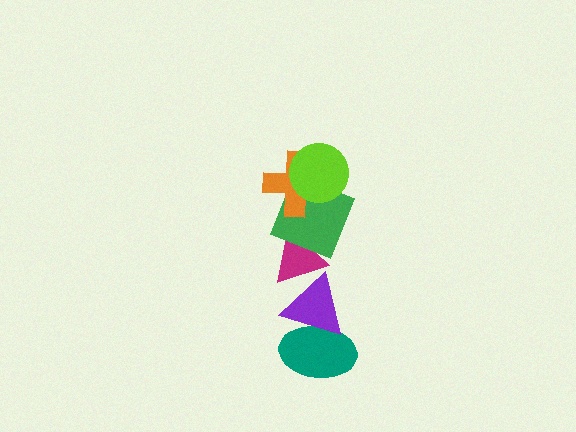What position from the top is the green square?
The green square is 3rd from the top.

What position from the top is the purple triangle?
The purple triangle is 5th from the top.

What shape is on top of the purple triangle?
The magenta triangle is on top of the purple triangle.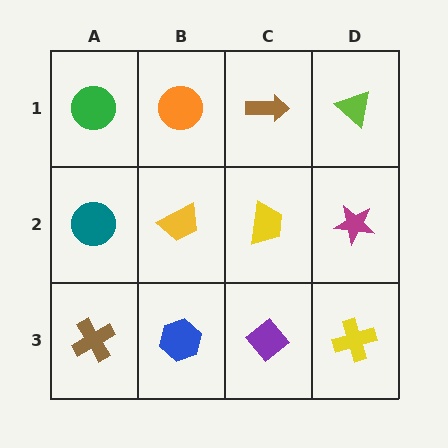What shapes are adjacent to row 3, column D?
A magenta star (row 2, column D), a purple diamond (row 3, column C).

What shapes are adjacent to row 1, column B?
A yellow trapezoid (row 2, column B), a green circle (row 1, column A), a brown arrow (row 1, column C).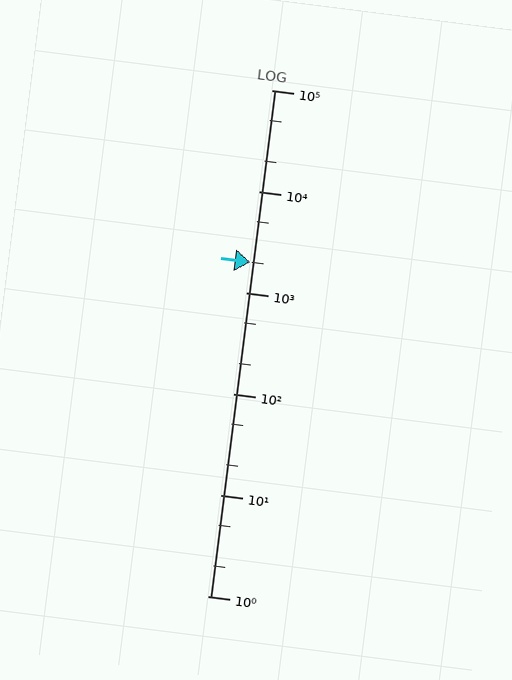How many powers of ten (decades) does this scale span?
The scale spans 5 decades, from 1 to 100000.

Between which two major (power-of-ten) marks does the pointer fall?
The pointer is between 1000 and 10000.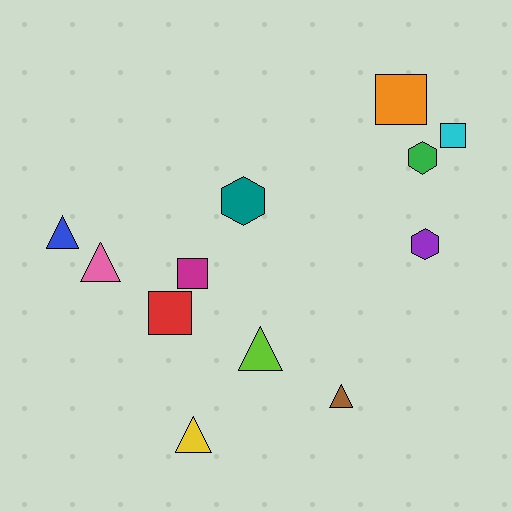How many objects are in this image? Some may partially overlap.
There are 12 objects.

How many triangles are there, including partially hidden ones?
There are 5 triangles.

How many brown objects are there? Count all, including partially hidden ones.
There is 1 brown object.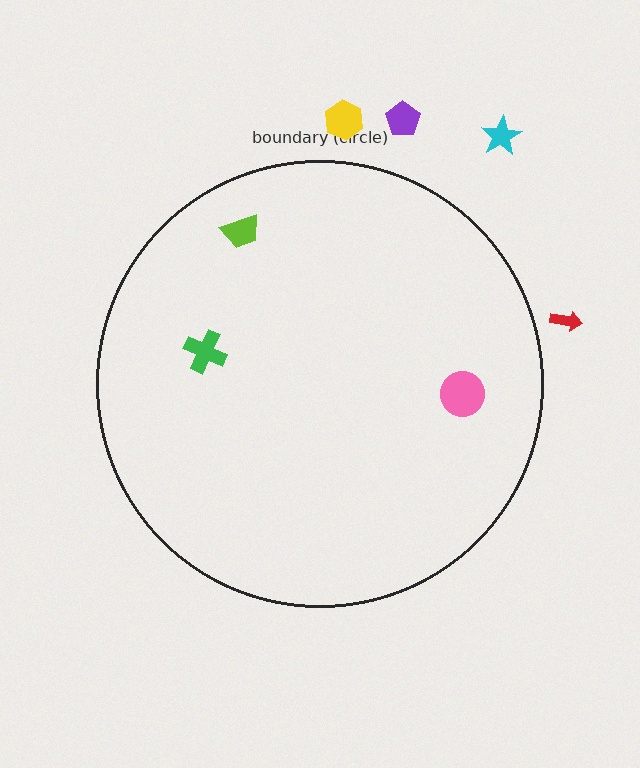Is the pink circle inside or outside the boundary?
Inside.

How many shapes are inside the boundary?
3 inside, 4 outside.